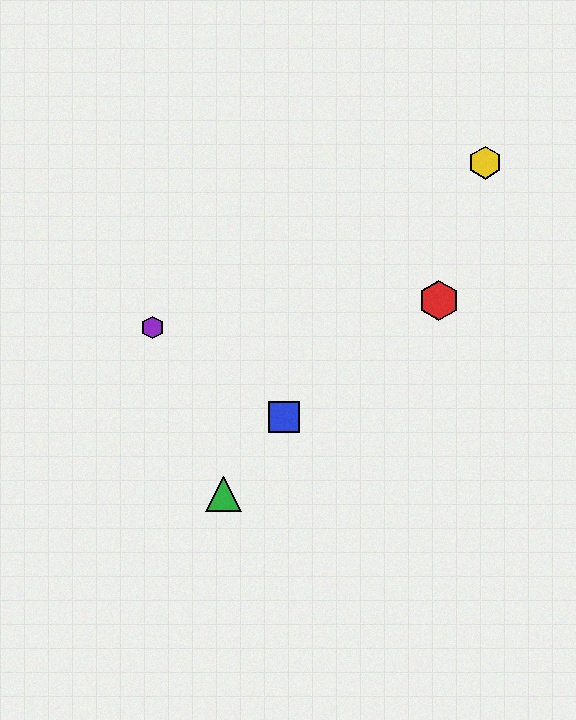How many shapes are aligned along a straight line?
3 shapes (the blue square, the green triangle, the yellow hexagon) are aligned along a straight line.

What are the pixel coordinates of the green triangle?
The green triangle is at (223, 494).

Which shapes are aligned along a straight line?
The blue square, the green triangle, the yellow hexagon are aligned along a straight line.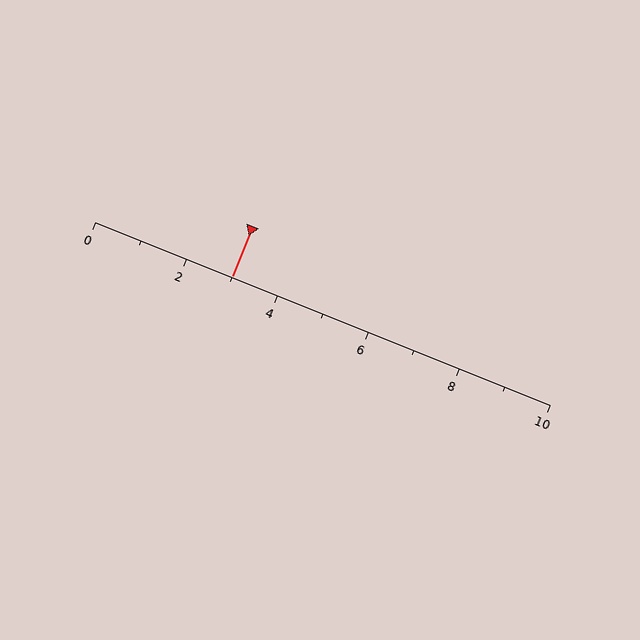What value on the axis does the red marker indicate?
The marker indicates approximately 3.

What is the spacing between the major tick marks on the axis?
The major ticks are spaced 2 apart.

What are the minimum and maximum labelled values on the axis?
The axis runs from 0 to 10.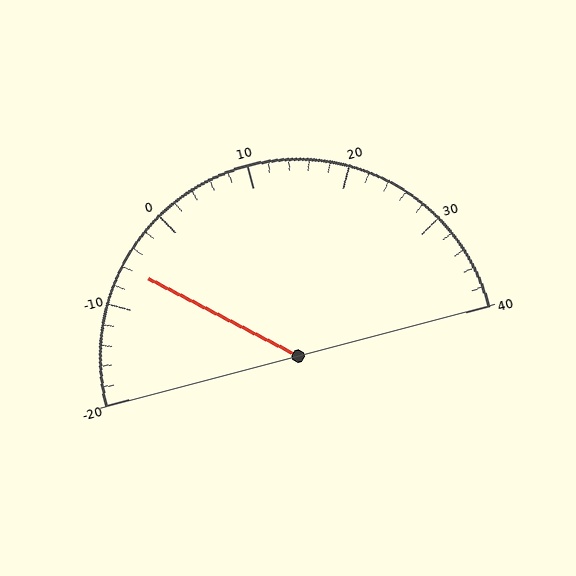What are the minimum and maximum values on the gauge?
The gauge ranges from -20 to 40.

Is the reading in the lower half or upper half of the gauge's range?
The reading is in the lower half of the range (-20 to 40).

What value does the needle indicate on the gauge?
The needle indicates approximately -6.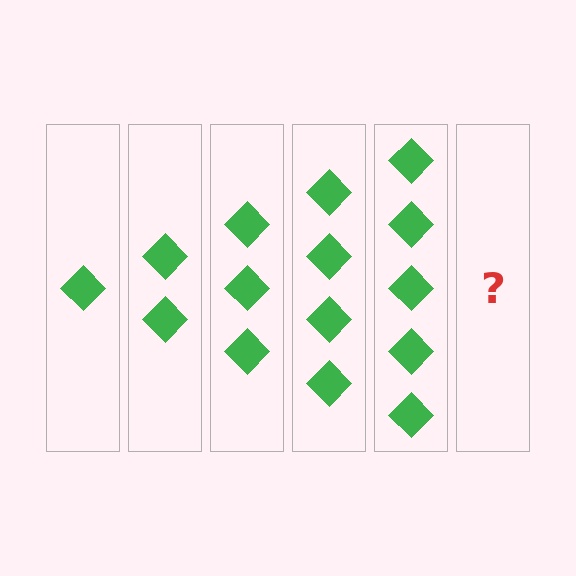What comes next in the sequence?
The next element should be 6 diamonds.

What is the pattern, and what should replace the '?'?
The pattern is that each step adds one more diamond. The '?' should be 6 diamonds.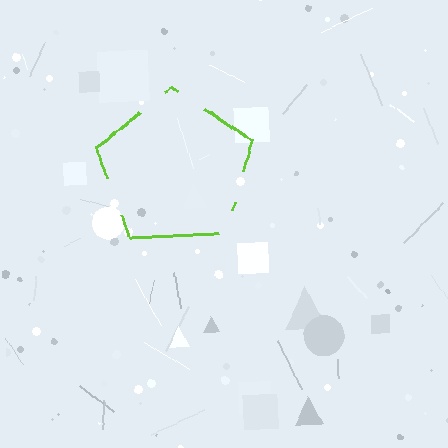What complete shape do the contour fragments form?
The contour fragments form a pentagon.